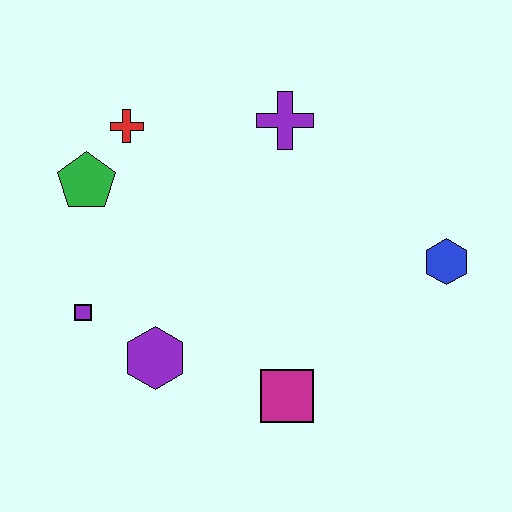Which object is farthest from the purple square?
The blue hexagon is farthest from the purple square.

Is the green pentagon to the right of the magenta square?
No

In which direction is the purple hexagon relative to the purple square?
The purple hexagon is to the right of the purple square.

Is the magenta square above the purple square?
No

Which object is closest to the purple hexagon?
The purple square is closest to the purple hexagon.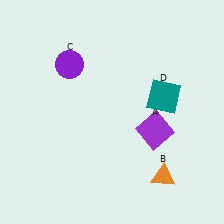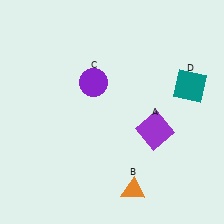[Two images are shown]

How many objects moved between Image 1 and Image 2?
3 objects moved between the two images.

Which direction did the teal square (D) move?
The teal square (D) moved right.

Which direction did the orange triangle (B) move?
The orange triangle (B) moved left.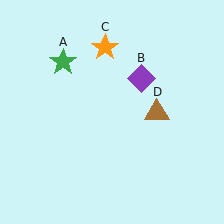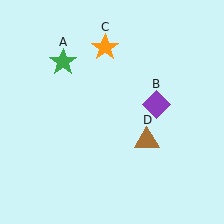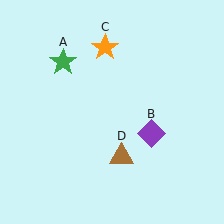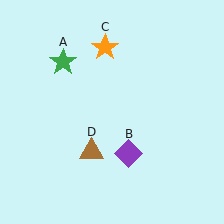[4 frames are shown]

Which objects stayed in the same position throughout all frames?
Green star (object A) and orange star (object C) remained stationary.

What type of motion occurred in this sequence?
The purple diamond (object B), brown triangle (object D) rotated clockwise around the center of the scene.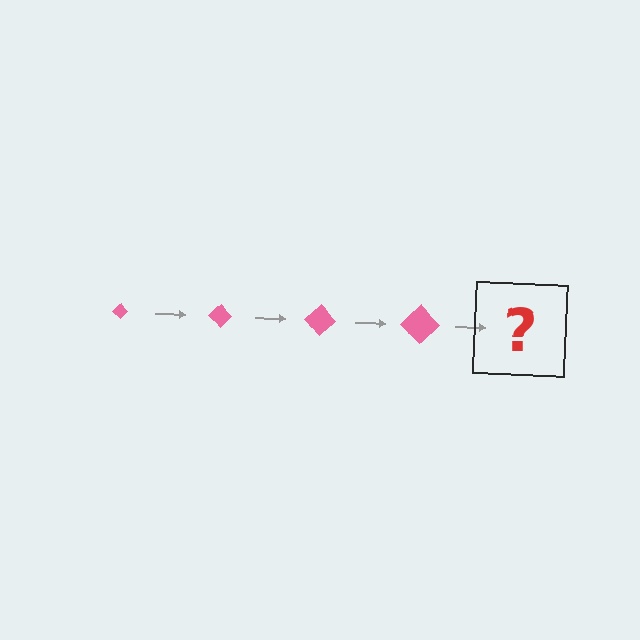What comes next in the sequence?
The next element should be a pink diamond, larger than the previous one.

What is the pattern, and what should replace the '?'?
The pattern is that the diamond gets progressively larger each step. The '?' should be a pink diamond, larger than the previous one.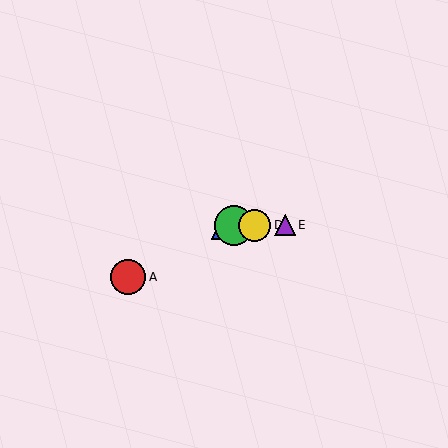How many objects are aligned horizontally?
4 objects (B, C, D, E) are aligned horizontally.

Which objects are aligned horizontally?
Objects B, C, D, E are aligned horizontally.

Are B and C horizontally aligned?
Yes, both are at y≈225.